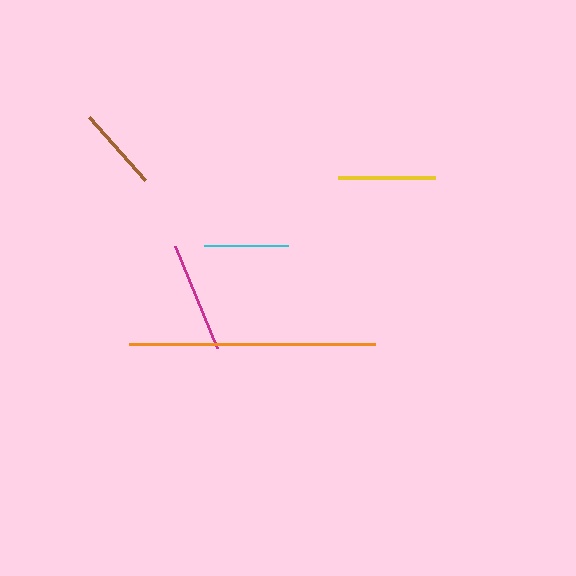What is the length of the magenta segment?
The magenta segment is approximately 110 pixels long.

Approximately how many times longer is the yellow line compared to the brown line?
The yellow line is approximately 1.2 times the length of the brown line.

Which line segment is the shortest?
The brown line is the shortest at approximately 84 pixels.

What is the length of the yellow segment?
The yellow segment is approximately 97 pixels long.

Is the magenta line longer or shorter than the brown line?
The magenta line is longer than the brown line.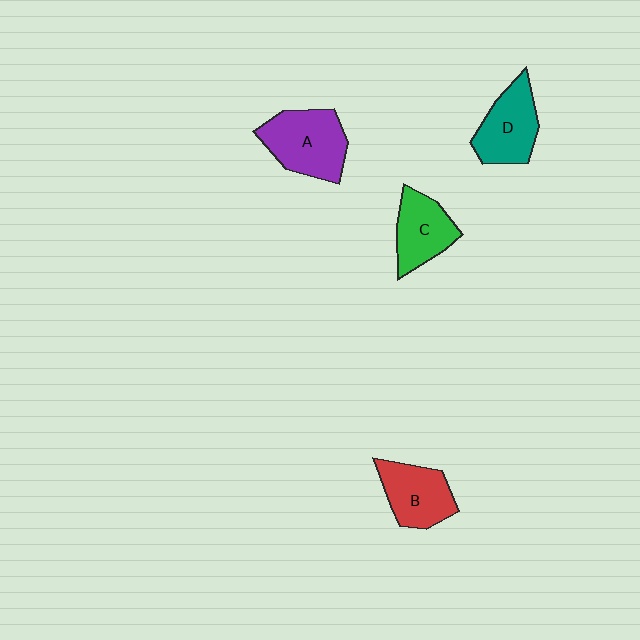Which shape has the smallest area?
Shape C (green).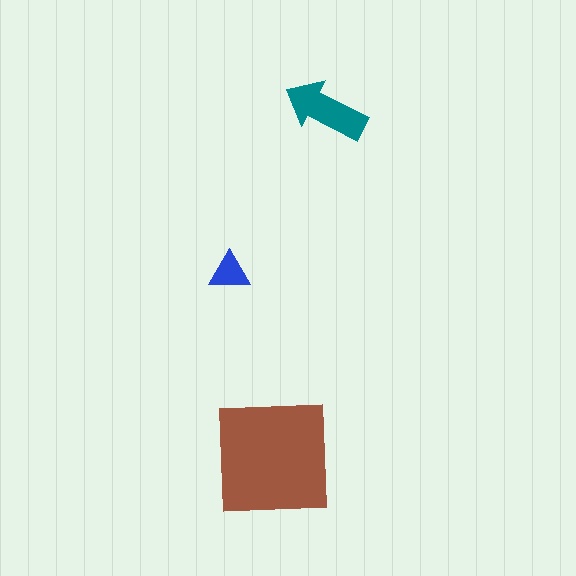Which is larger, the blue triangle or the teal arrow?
The teal arrow.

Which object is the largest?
The brown square.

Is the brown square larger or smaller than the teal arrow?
Larger.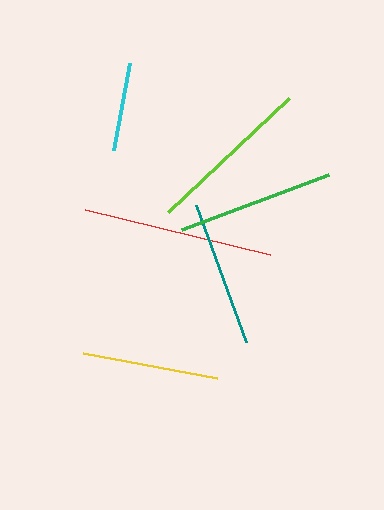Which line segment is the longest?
The red line is the longest at approximately 191 pixels.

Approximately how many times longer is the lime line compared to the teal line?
The lime line is approximately 1.1 times the length of the teal line.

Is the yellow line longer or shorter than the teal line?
The teal line is longer than the yellow line.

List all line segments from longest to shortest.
From longest to shortest: red, lime, green, teal, yellow, cyan.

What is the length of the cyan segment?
The cyan segment is approximately 88 pixels long.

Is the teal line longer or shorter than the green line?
The green line is longer than the teal line.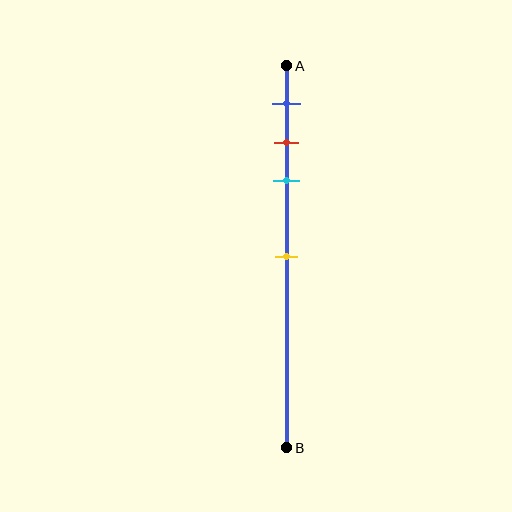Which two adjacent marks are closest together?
The red and cyan marks are the closest adjacent pair.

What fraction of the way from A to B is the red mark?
The red mark is approximately 20% (0.2) of the way from A to B.